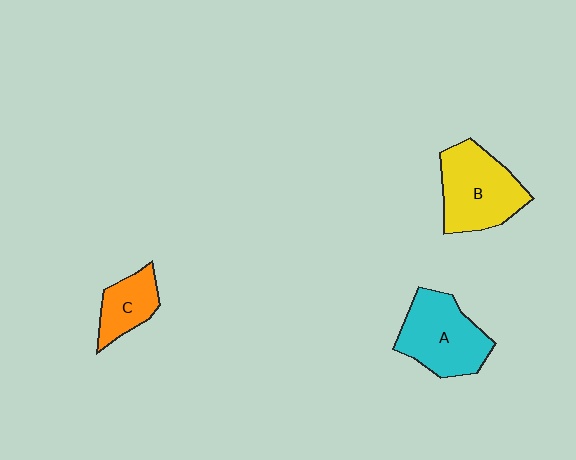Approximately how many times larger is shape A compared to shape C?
Approximately 1.8 times.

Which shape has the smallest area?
Shape C (orange).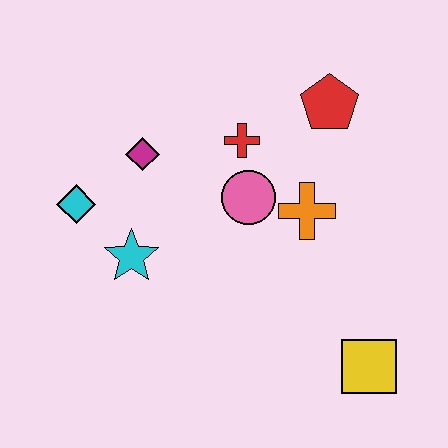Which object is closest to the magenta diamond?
The cyan diamond is closest to the magenta diamond.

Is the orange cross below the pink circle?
Yes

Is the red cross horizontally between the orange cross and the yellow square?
No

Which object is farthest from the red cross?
The yellow square is farthest from the red cross.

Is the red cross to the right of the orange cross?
No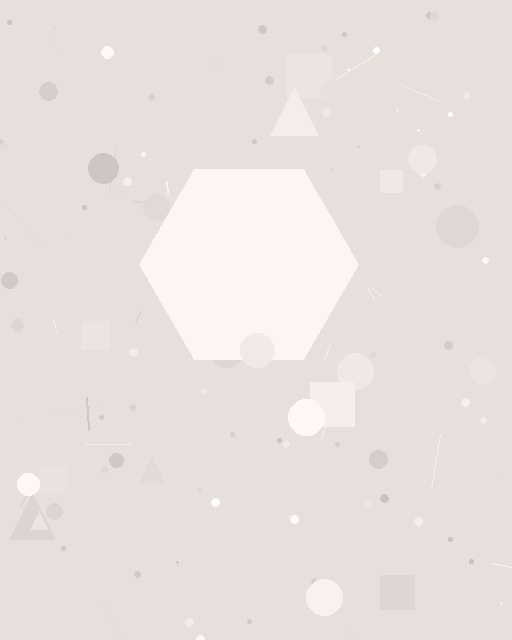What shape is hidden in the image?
A hexagon is hidden in the image.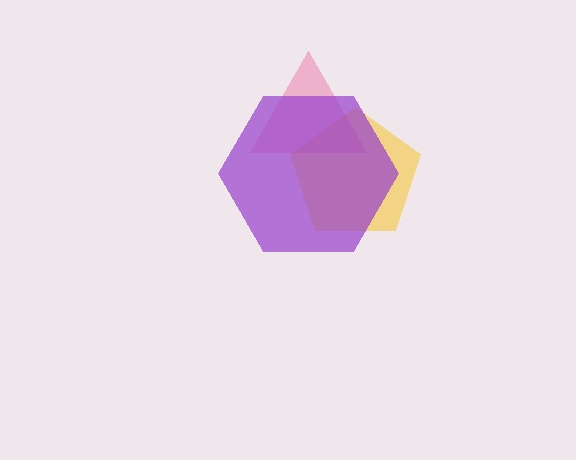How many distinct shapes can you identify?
There are 3 distinct shapes: a yellow pentagon, a pink triangle, a purple hexagon.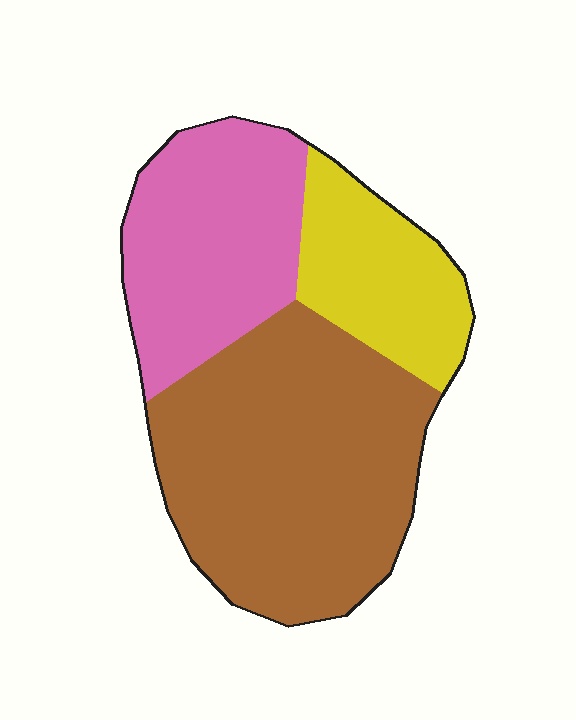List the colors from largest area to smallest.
From largest to smallest: brown, pink, yellow.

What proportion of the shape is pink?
Pink covers about 30% of the shape.